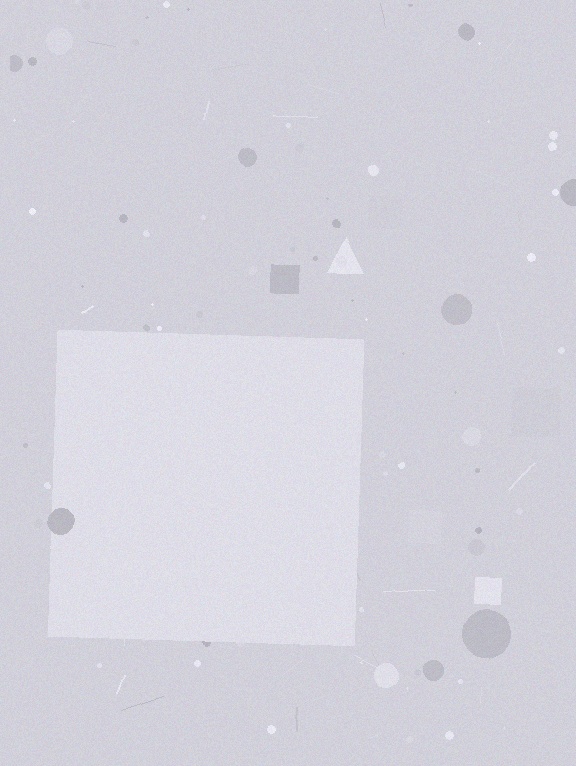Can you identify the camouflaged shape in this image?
The camouflaged shape is a square.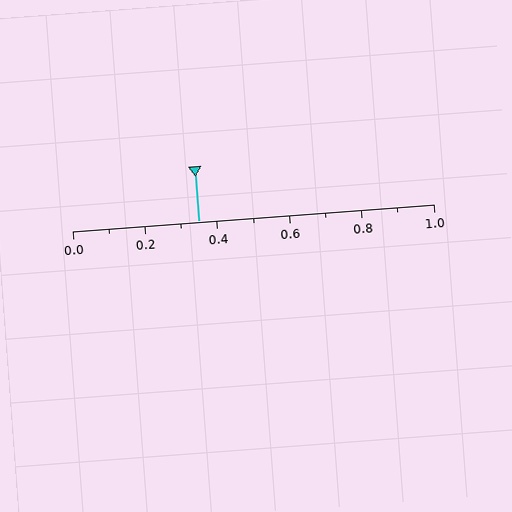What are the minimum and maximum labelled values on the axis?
The axis runs from 0.0 to 1.0.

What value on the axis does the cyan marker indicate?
The marker indicates approximately 0.35.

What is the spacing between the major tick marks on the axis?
The major ticks are spaced 0.2 apart.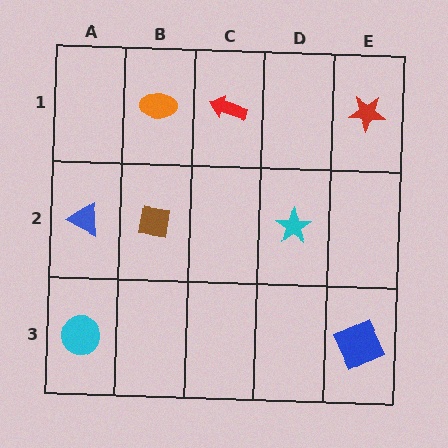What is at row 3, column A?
A cyan circle.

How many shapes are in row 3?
2 shapes.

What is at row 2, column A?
A blue triangle.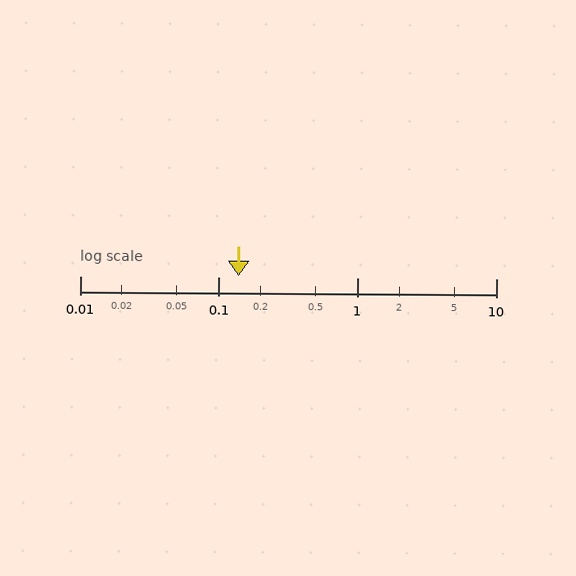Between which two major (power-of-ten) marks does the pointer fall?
The pointer is between 0.1 and 1.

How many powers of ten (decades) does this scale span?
The scale spans 3 decades, from 0.01 to 10.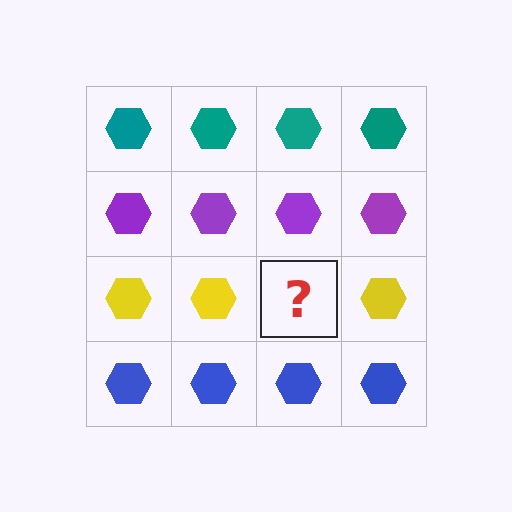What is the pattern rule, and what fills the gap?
The rule is that each row has a consistent color. The gap should be filled with a yellow hexagon.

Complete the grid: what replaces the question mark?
The question mark should be replaced with a yellow hexagon.